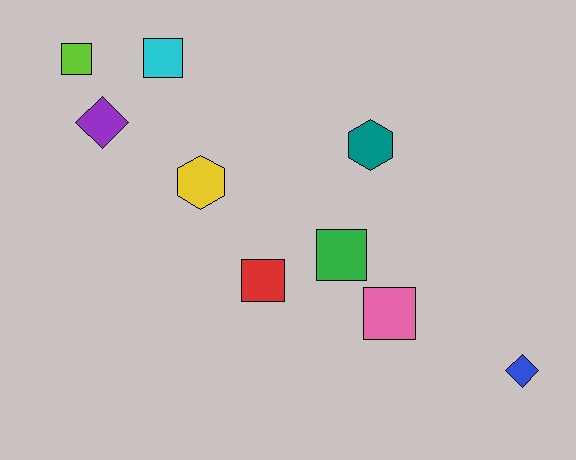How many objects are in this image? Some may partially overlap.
There are 9 objects.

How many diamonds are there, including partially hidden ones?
There are 2 diamonds.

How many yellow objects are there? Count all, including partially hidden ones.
There is 1 yellow object.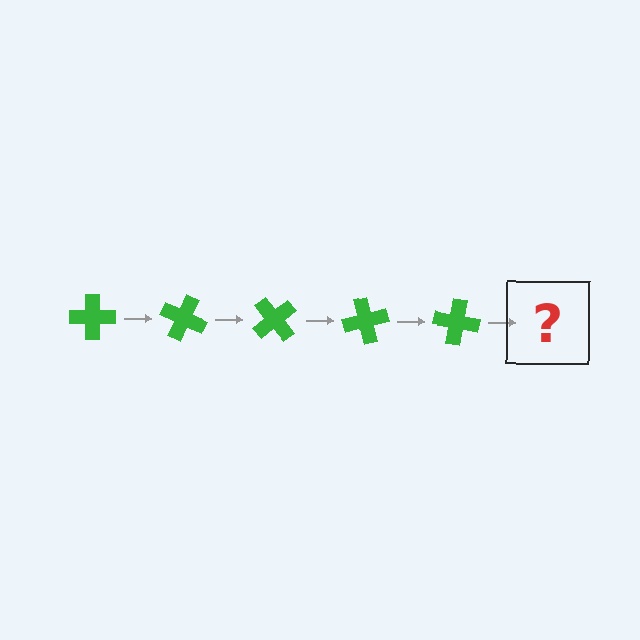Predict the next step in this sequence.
The next step is a green cross rotated 125 degrees.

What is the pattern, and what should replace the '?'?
The pattern is that the cross rotates 25 degrees each step. The '?' should be a green cross rotated 125 degrees.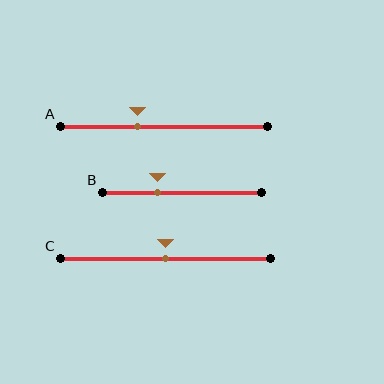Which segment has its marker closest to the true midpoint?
Segment C has its marker closest to the true midpoint.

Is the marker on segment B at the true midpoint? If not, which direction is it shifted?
No, the marker on segment B is shifted to the left by about 15% of the segment length.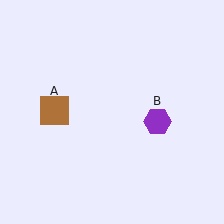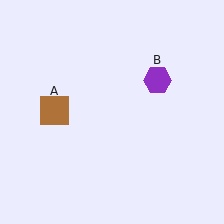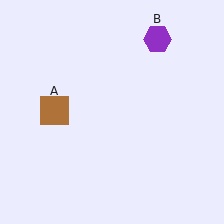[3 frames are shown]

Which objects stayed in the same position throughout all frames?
Brown square (object A) remained stationary.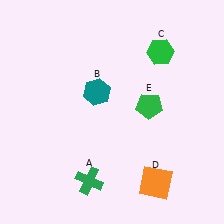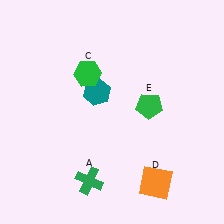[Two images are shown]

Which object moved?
The green hexagon (C) moved left.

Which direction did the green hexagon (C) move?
The green hexagon (C) moved left.